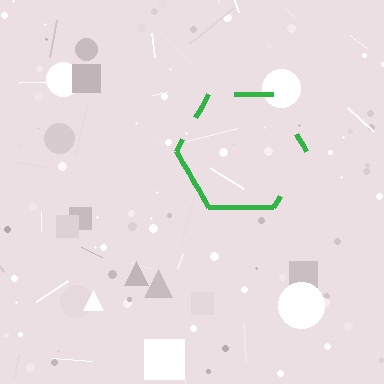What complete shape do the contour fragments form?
The contour fragments form a hexagon.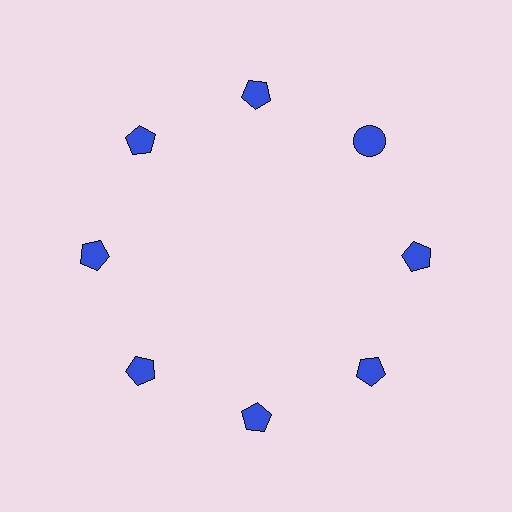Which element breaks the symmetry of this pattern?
The blue circle at roughly the 2 o'clock position breaks the symmetry. All other shapes are blue pentagons.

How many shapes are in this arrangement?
There are 8 shapes arranged in a ring pattern.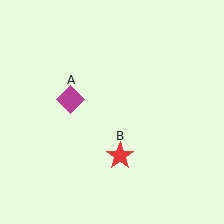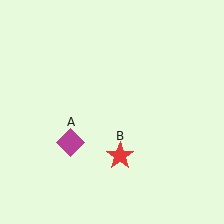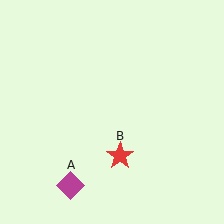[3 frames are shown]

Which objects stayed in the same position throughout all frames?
Red star (object B) remained stationary.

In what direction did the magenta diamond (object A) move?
The magenta diamond (object A) moved down.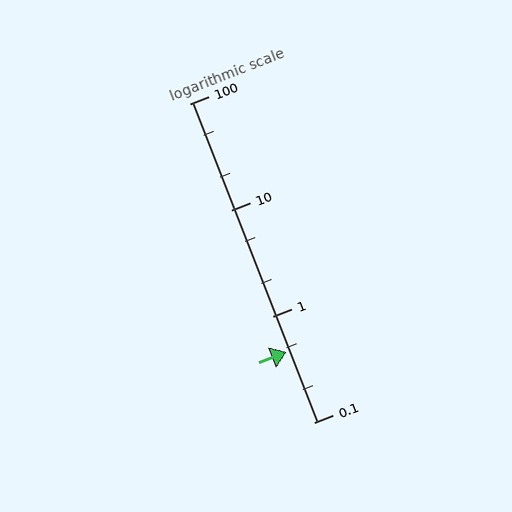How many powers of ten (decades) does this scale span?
The scale spans 3 decades, from 0.1 to 100.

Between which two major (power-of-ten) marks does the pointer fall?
The pointer is between 0.1 and 1.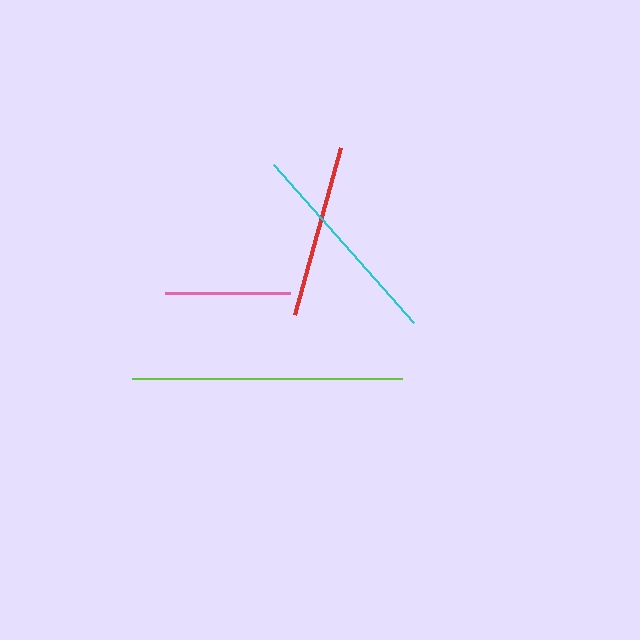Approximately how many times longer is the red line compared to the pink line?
The red line is approximately 1.4 times the length of the pink line.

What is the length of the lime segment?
The lime segment is approximately 269 pixels long.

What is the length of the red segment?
The red segment is approximately 173 pixels long.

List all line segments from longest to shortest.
From longest to shortest: lime, cyan, red, pink.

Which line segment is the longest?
The lime line is the longest at approximately 269 pixels.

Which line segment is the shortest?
The pink line is the shortest at approximately 125 pixels.